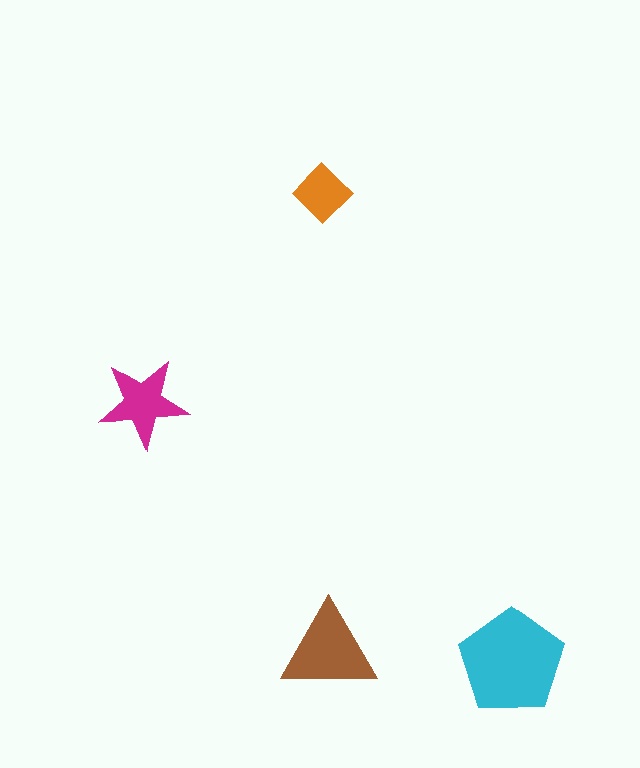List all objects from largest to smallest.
The cyan pentagon, the brown triangle, the magenta star, the orange diamond.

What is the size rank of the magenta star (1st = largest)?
3rd.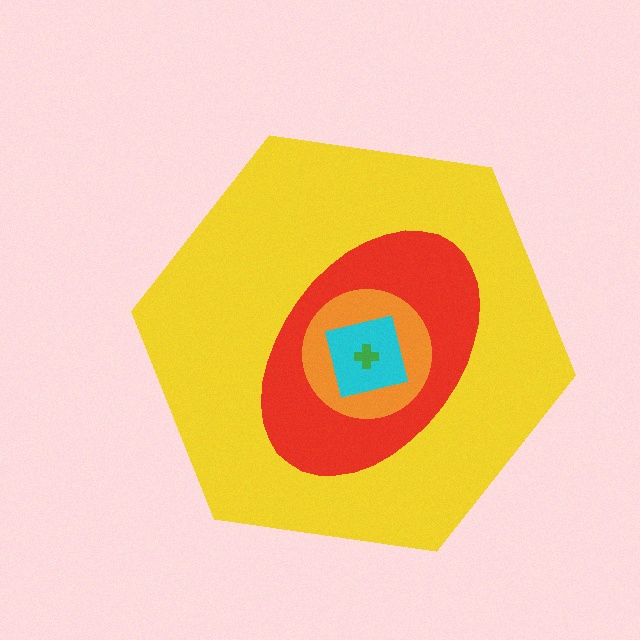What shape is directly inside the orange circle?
The cyan square.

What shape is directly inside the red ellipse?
The orange circle.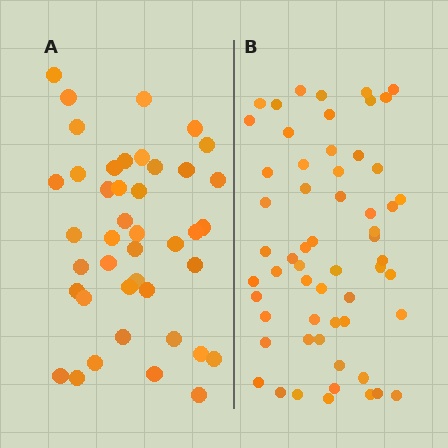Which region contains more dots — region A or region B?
Region B (the right region) has more dots.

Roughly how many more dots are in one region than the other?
Region B has approximately 15 more dots than region A.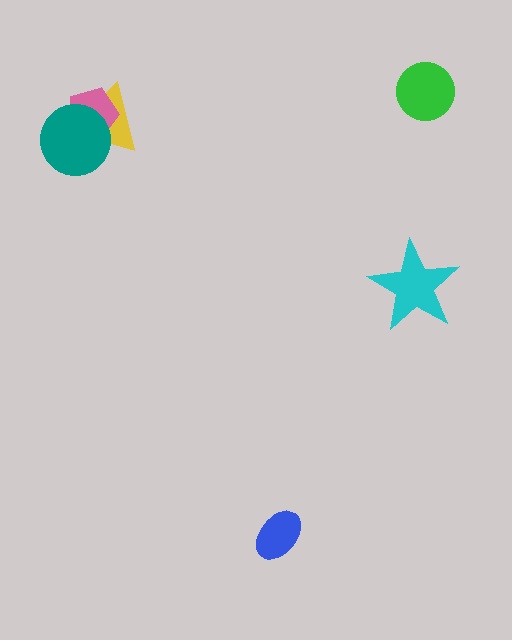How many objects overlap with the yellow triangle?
2 objects overlap with the yellow triangle.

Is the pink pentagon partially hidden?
Yes, it is partially covered by another shape.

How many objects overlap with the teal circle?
2 objects overlap with the teal circle.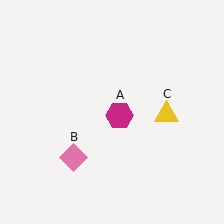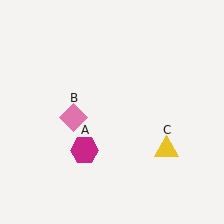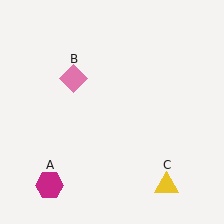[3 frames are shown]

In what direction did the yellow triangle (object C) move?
The yellow triangle (object C) moved down.